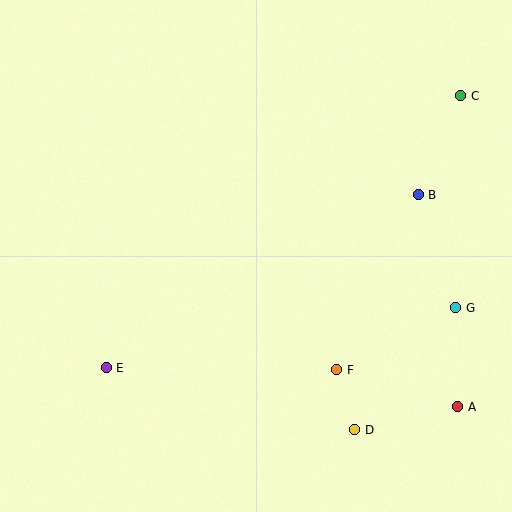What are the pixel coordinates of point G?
Point G is at (456, 308).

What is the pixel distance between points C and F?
The distance between C and F is 301 pixels.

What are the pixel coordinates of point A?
Point A is at (458, 407).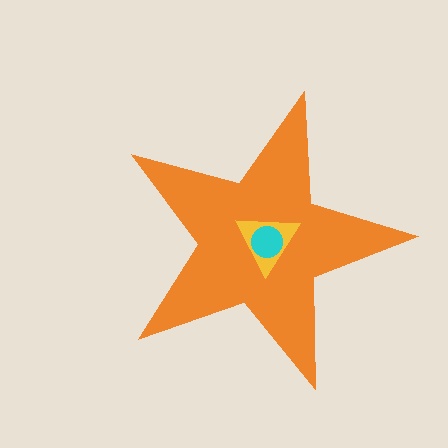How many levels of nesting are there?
3.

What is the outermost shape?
The orange star.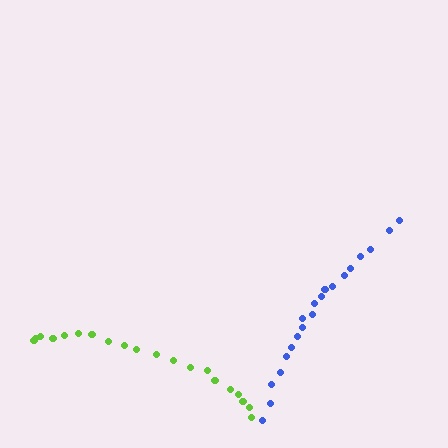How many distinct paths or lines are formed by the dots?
There are 2 distinct paths.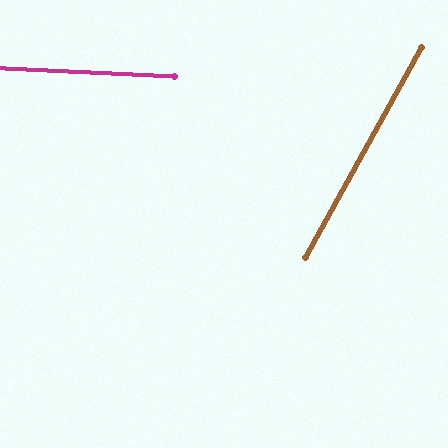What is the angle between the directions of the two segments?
Approximately 64 degrees.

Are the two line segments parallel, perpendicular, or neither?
Neither parallel nor perpendicular — they differ by about 64°.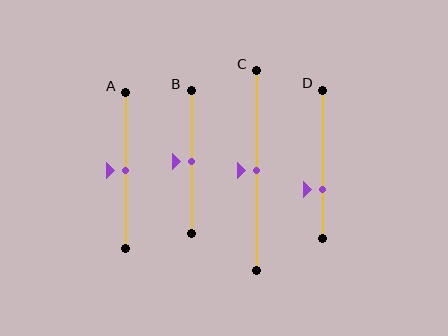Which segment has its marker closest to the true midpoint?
Segment A has its marker closest to the true midpoint.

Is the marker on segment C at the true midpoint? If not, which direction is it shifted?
Yes, the marker on segment C is at the true midpoint.